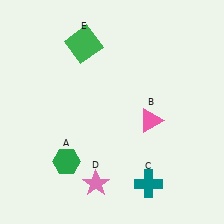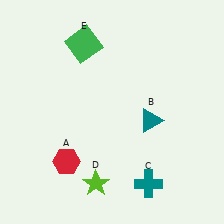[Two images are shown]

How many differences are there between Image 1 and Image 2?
There are 3 differences between the two images.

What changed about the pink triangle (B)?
In Image 1, B is pink. In Image 2, it changed to teal.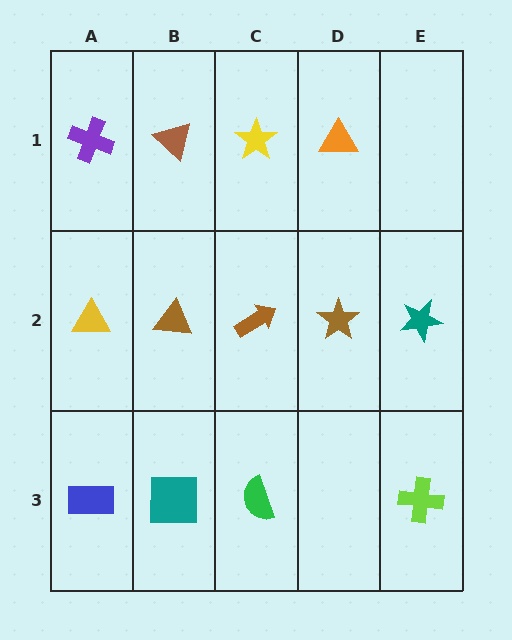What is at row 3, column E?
A lime cross.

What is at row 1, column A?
A purple cross.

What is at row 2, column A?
A yellow triangle.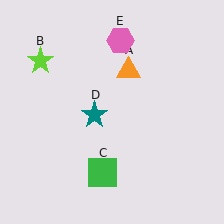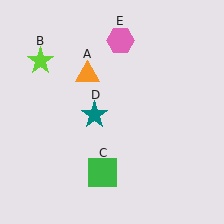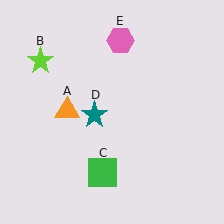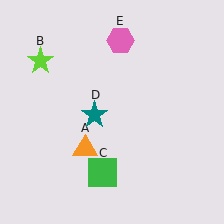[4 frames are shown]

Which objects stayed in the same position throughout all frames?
Lime star (object B) and green square (object C) and teal star (object D) and pink hexagon (object E) remained stationary.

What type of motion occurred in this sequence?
The orange triangle (object A) rotated counterclockwise around the center of the scene.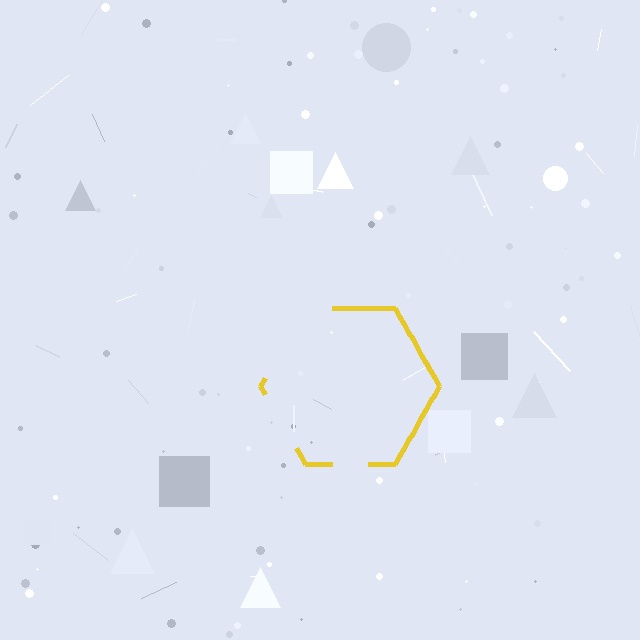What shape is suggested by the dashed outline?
The dashed outline suggests a hexagon.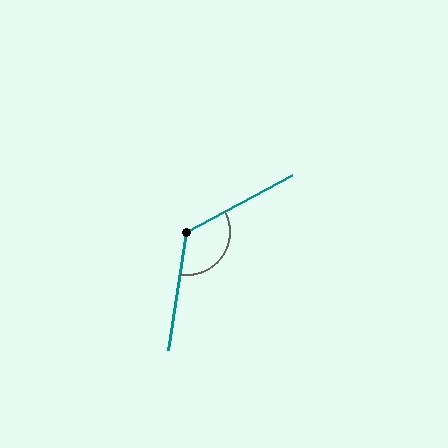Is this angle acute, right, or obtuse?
It is obtuse.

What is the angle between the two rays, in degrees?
Approximately 127 degrees.